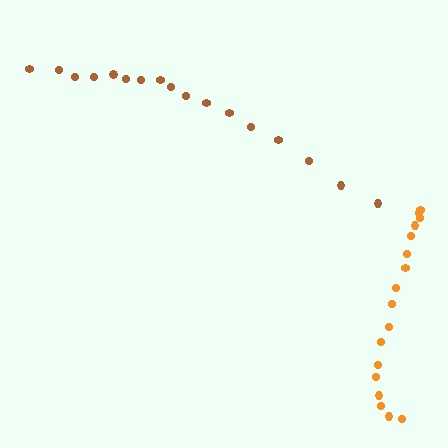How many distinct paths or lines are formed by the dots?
There are 2 distinct paths.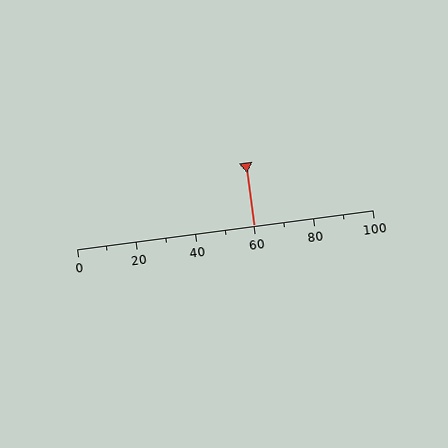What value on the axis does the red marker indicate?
The marker indicates approximately 60.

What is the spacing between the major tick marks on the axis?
The major ticks are spaced 20 apart.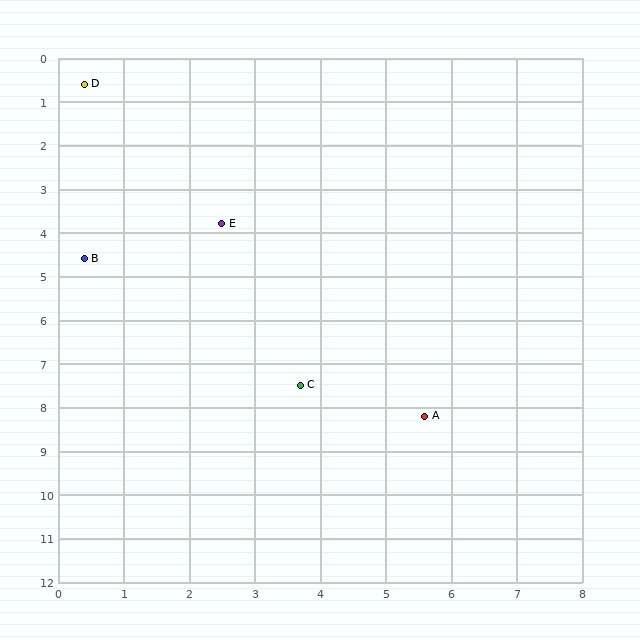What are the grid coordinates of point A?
Point A is at approximately (5.6, 8.2).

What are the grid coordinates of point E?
Point E is at approximately (2.5, 3.8).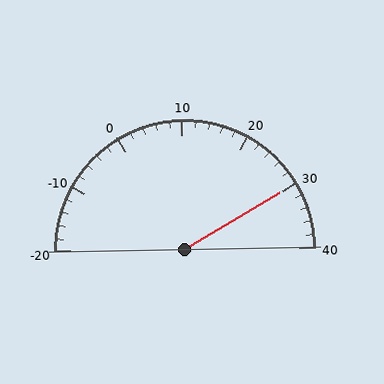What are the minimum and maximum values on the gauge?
The gauge ranges from -20 to 40.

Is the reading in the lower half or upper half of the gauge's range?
The reading is in the upper half of the range (-20 to 40).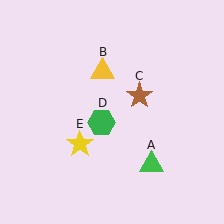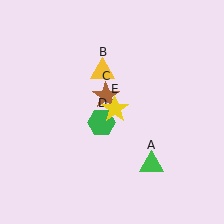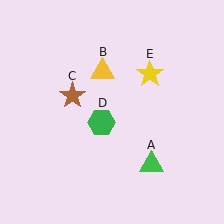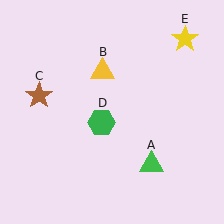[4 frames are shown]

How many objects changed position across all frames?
2 objects changed position: brown star (object C), yellow star (object E).